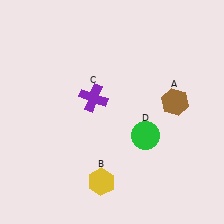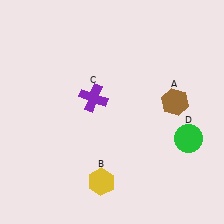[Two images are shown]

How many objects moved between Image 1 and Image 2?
1 object moved between the two images.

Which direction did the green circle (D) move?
The green circle (D) moved right.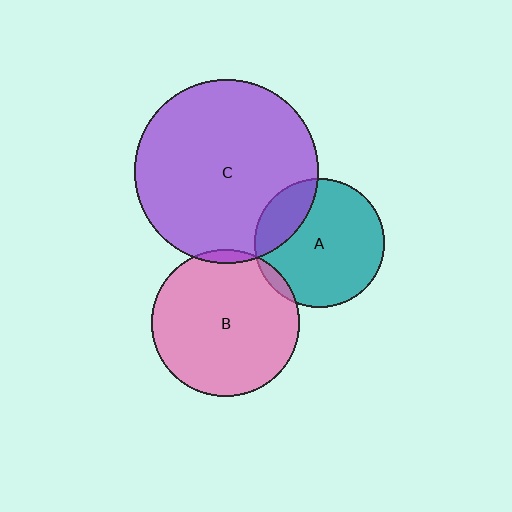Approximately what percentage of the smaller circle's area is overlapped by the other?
Approximately 5%.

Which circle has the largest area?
Circle C (purple).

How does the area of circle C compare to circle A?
Approximately 2.0 times.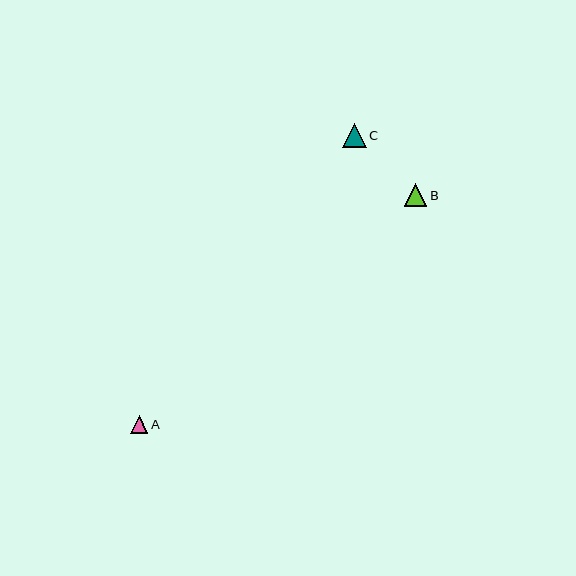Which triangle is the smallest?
Triangle A is the smallest with a size of approximately 17 pixels.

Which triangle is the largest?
Triangle C is the largest with a size of approximately 24 pixels.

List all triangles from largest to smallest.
From largest to smallest: C, B, A.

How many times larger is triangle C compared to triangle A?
Triangle C is approximately 1.4 times the size of triangle A.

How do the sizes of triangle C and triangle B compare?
Triangle C and triangle B are approximately the same size.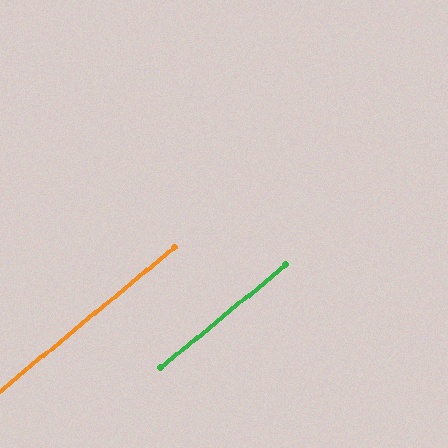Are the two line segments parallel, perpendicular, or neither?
Parallel — their directions differ by only 0.0°.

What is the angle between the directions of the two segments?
Approximately 0 degrees.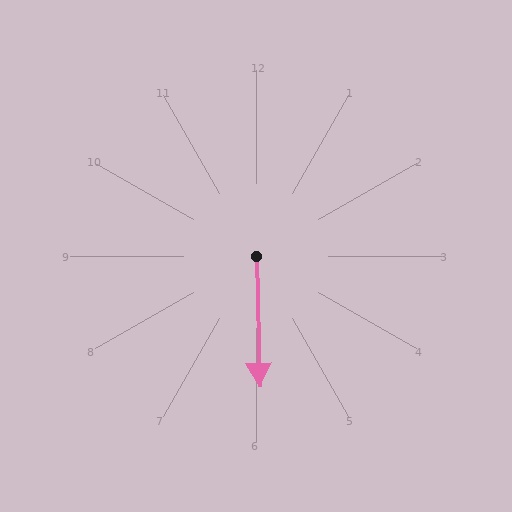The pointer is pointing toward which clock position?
Roughly 6 o'clock.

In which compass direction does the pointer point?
South.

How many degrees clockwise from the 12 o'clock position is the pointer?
Approximately 178 degrees.